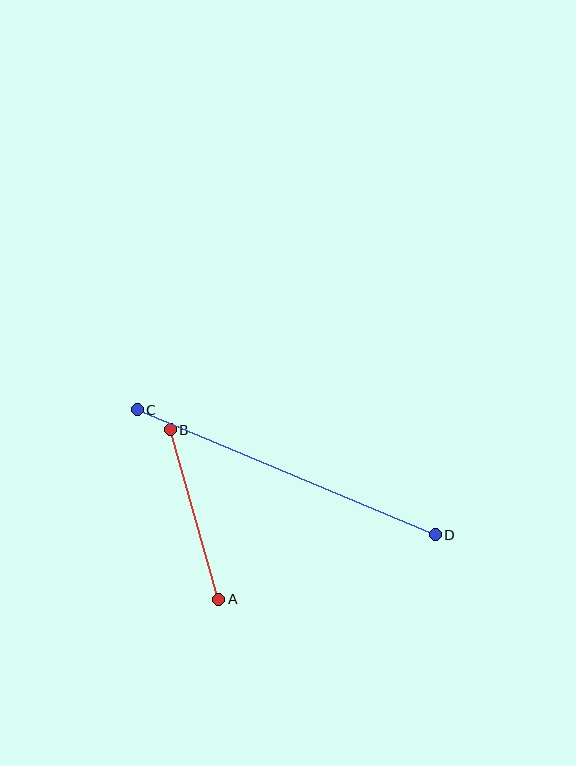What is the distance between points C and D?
The distance is approximately 323 pixels.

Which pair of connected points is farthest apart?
Points C and D are farthest apart.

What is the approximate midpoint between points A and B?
The midpoint is at approximately (195, 515) pixels.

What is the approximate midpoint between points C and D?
The midpoint is at approximately (286, 472) pixels.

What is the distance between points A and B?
The distance is approximately 176 pixels.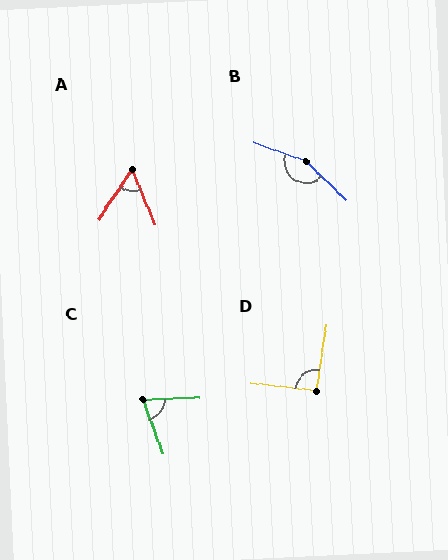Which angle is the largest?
B, at approximately 156 degrees.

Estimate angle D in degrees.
Approximately 92 degrees.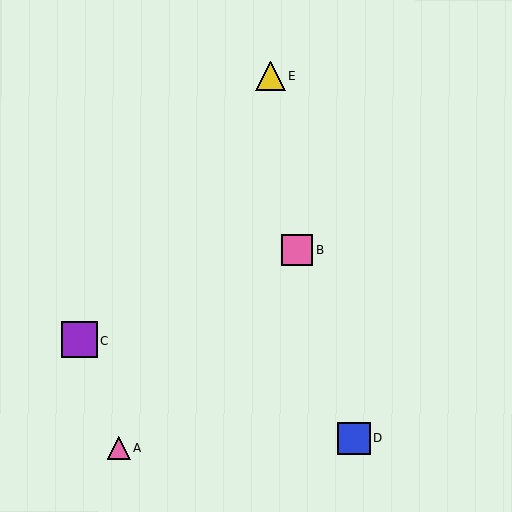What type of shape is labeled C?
Shape C is a purple square.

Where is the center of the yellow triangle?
The center of the yellow triangle is at (270, 76).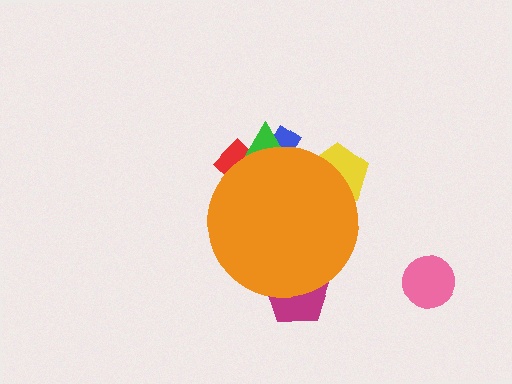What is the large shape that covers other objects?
An orange circle.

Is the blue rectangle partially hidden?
Yes, the blue rectangle is partially hidden behind the orange circle.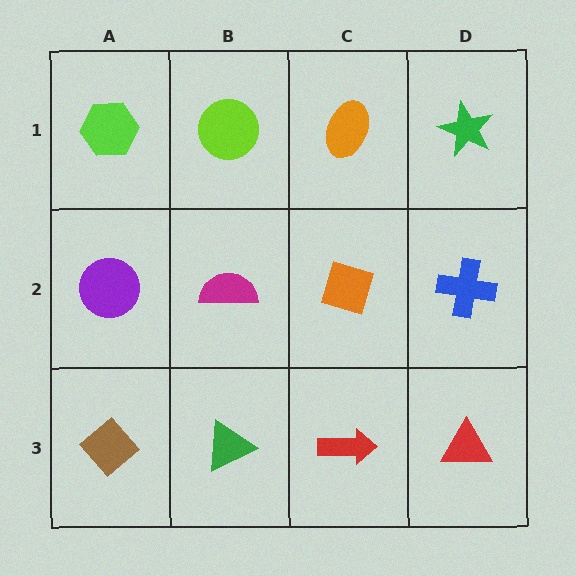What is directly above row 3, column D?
A blue cross.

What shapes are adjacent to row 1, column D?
A blue cross (row 2, column D), an orange ellipse (row 1, column C).